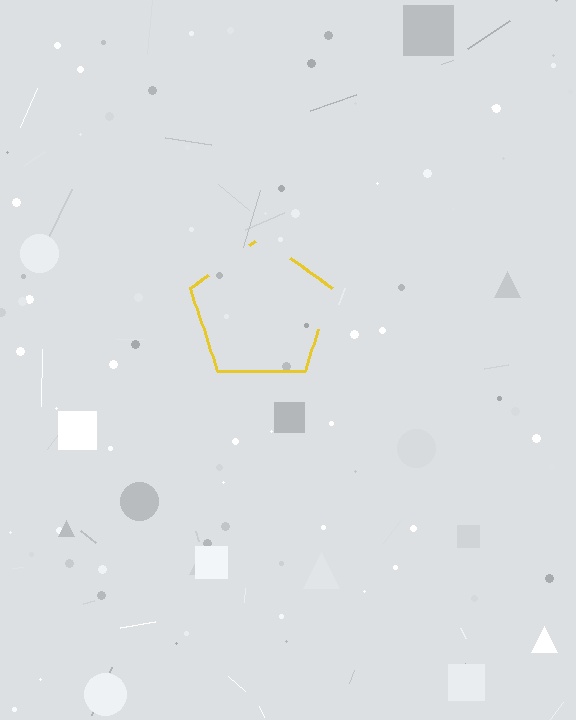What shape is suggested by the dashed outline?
The dashed outline suggests a pentagon.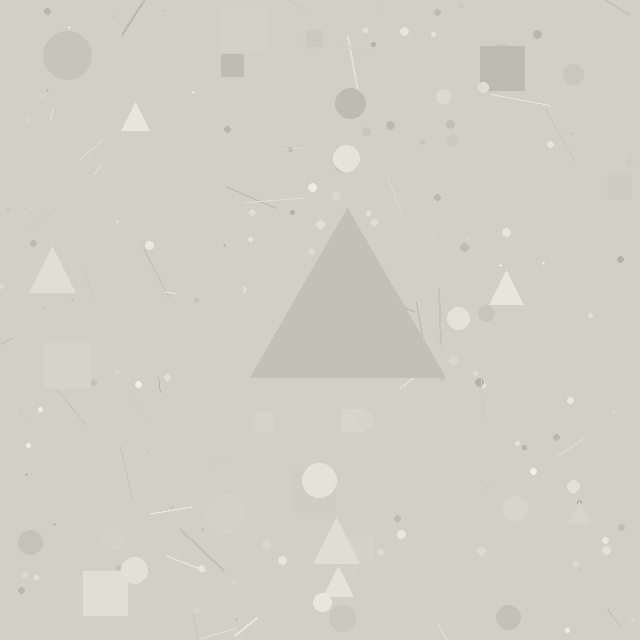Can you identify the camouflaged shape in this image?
The camouflaged shape is a triangle.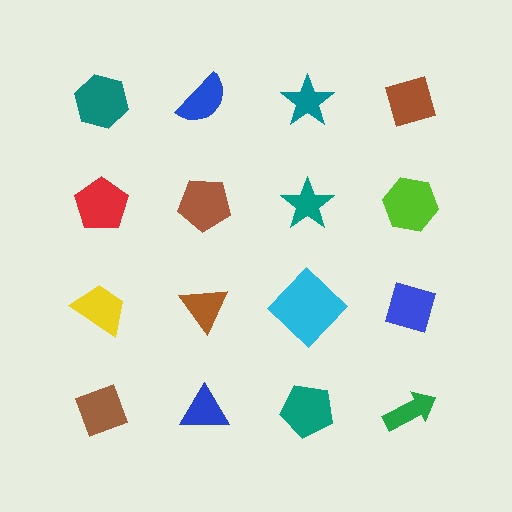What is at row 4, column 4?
A green arrow.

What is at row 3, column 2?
A brown triangle.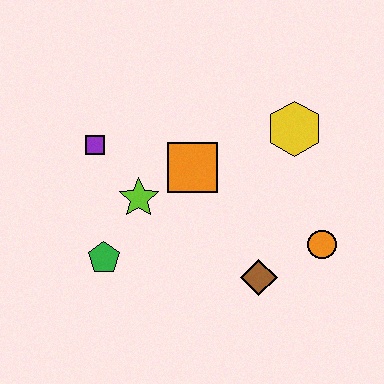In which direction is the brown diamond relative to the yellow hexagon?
The brown diamond is below the yellow hexagon.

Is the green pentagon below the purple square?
Yes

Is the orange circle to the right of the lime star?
Yes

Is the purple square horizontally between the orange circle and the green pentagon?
No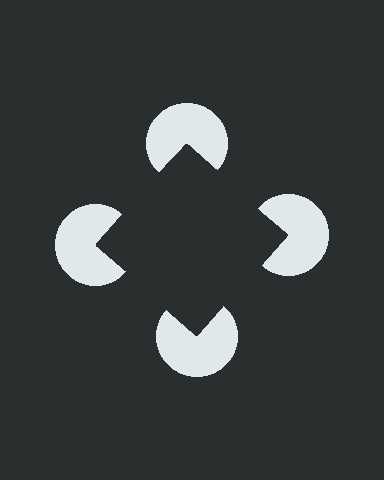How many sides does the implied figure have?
4 sides.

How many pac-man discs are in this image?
There are 4 — one at each vertex of the illusory square.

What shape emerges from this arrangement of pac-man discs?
An illusory square — its edges are inferred from the aligned wedge cuts in the pac-man discs, not physically drawn.